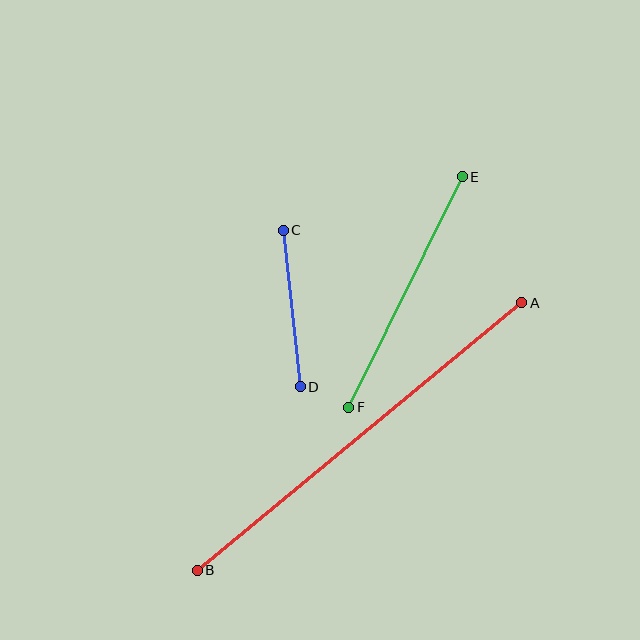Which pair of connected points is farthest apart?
Points A and B are farthest apart.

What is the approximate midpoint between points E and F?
The midpoint is at approximately (406, 292) pixels.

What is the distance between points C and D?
The distance is approximately 157 pixels.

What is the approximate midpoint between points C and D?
The midpoint is at approximately (292, 309) pixels.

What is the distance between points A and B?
The distance is approximately 421 pixels.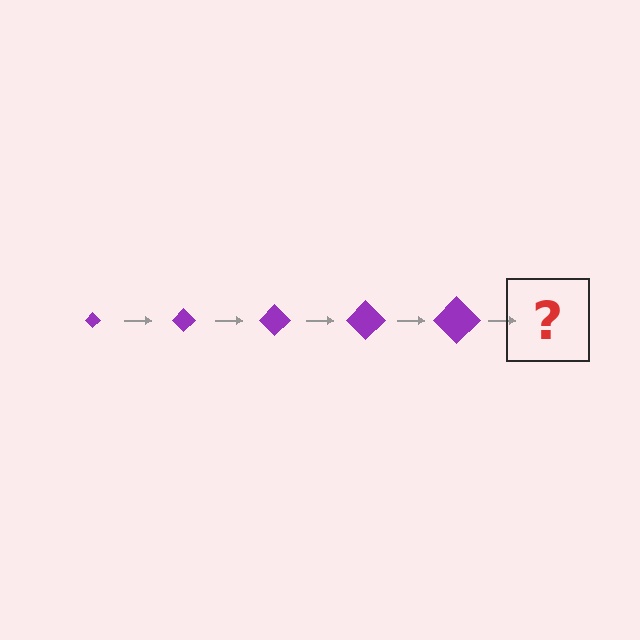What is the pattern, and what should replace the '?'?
The pattern is that the diamond gets progressively larger each step. The '?' should be a purple diamond, larger than the previous one.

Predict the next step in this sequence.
The next step is a purple diamond, larger than the previous one.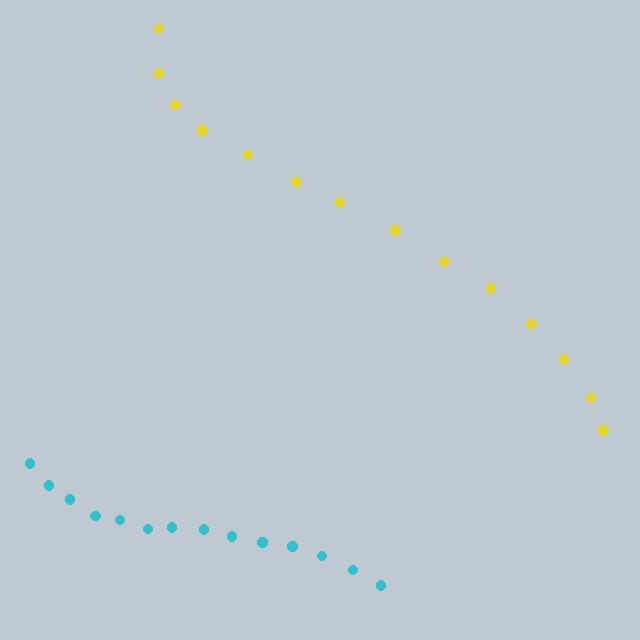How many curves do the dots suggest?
There are 2 distinct paths.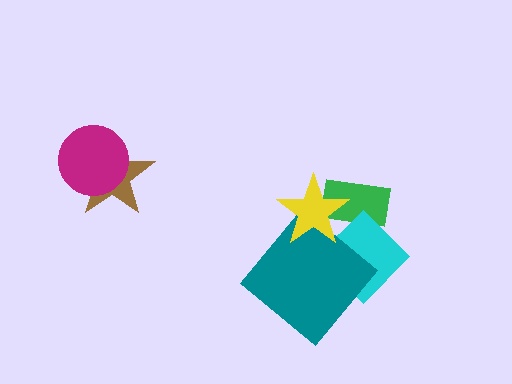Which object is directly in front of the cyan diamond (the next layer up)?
The teal diamond is directly in front of the cyan diamond.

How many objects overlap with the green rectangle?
2 objects overlap with the green rectangle.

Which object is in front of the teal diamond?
The yellow star is in front of the teal diamond.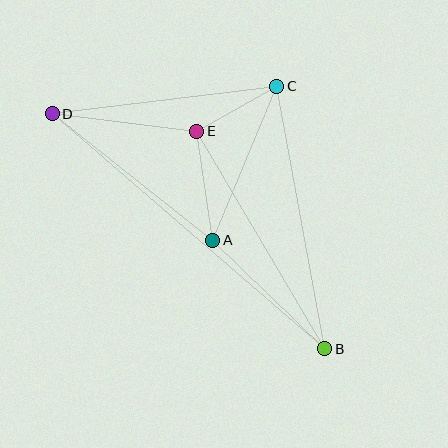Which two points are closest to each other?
Points C and E are closest to each other.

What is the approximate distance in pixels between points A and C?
The distance between A and C is approximately 167 pixels.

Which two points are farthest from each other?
Points B and D are farthest from each other.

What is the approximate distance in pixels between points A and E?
The distance between A and E is approximately 110 pixels.